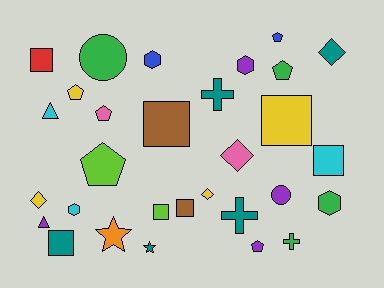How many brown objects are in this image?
There are 2 brown objects.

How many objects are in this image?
There are 30 objects.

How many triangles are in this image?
There are 2 triangles.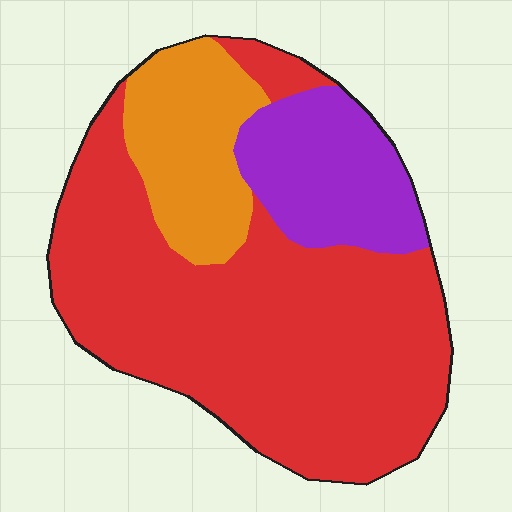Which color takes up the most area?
Red, at roughly 65%.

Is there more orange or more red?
Red.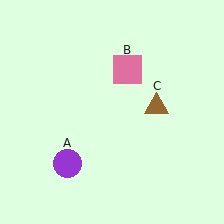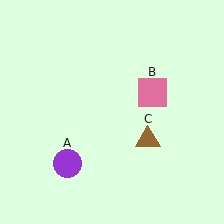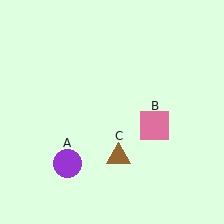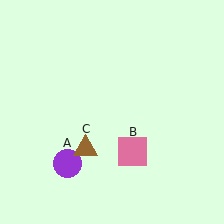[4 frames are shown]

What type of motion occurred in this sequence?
The pink square (object B), brown triangle (object C) rotated clockwise around the center of the scene.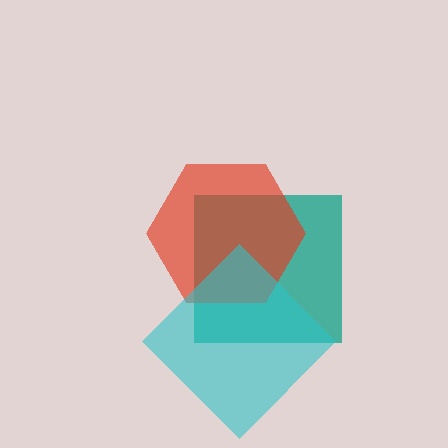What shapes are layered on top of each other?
The layered shapes are: a teal square, a red hexagon, a cyan diamond.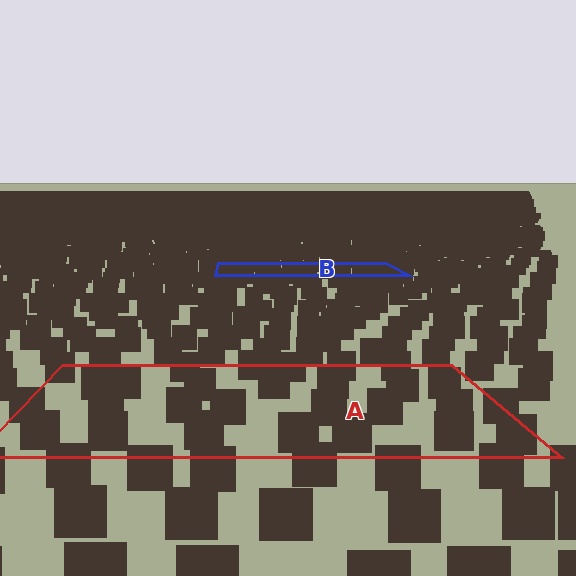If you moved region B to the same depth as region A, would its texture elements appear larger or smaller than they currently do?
They would appear larger. At a closer depth, the same texture elements are projected at a bigger on-screen size.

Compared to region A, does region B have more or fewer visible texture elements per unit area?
Region B has more texture elements per unit area — they are packed more densely because it is farther away.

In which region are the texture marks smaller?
The texture marks are smaller in region B, because it is farther away.